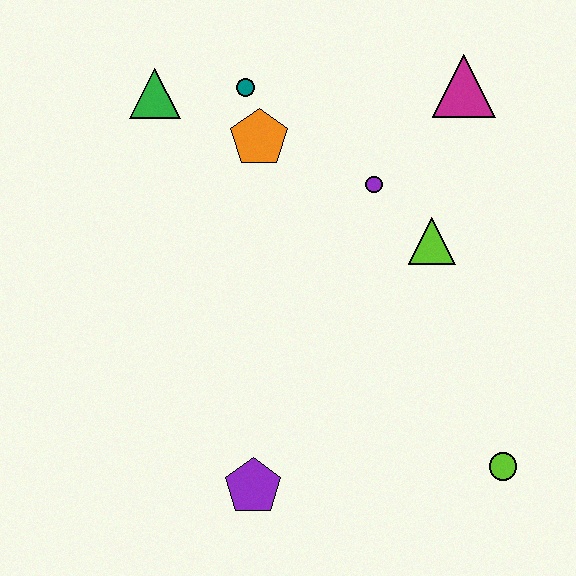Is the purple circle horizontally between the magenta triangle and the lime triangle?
No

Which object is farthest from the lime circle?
The green triangle is farthest from the lime circle.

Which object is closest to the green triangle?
The teal circle is closest to the green triangle.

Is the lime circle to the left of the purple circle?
No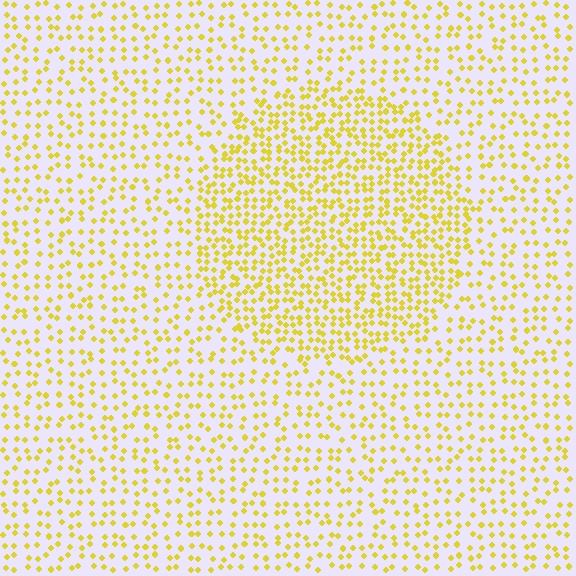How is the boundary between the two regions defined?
The boundary is defined by a change in element density (approximately 1.9x ratio). All elements are the same color, size, and shape.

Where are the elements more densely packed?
The elements are more densely packed inside the circle boundary.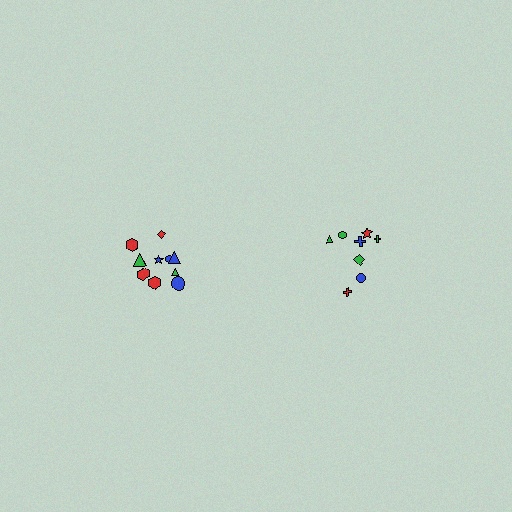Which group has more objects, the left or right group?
The left group.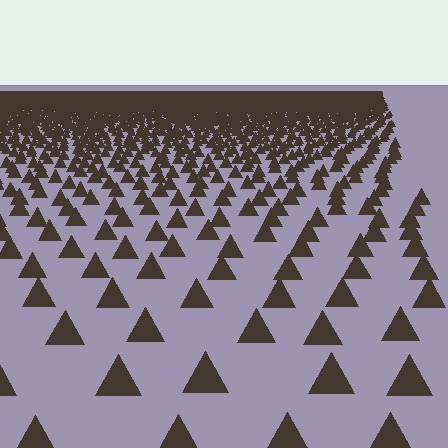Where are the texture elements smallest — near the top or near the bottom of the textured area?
Near the top.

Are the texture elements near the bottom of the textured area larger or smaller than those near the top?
Larger. Near the bottom, elements are closer to the viewer and appear at a bigger on-screen size.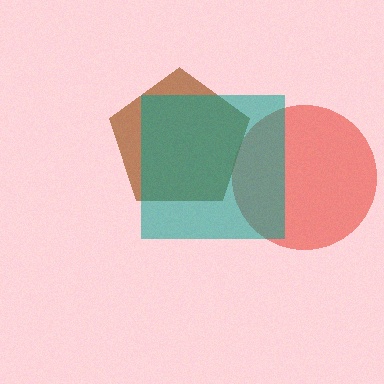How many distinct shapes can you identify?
There are 3 distinct shapes: a red circle, a brown pentagon, a teal square.